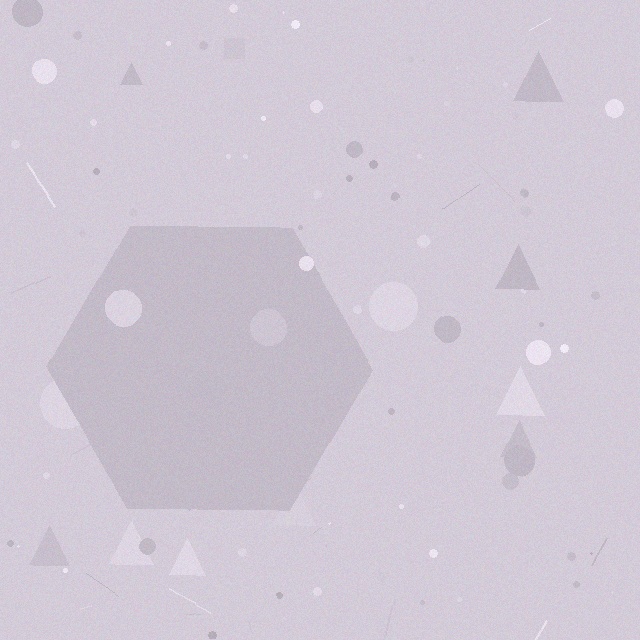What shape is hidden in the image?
A hexagon is hidden in the image.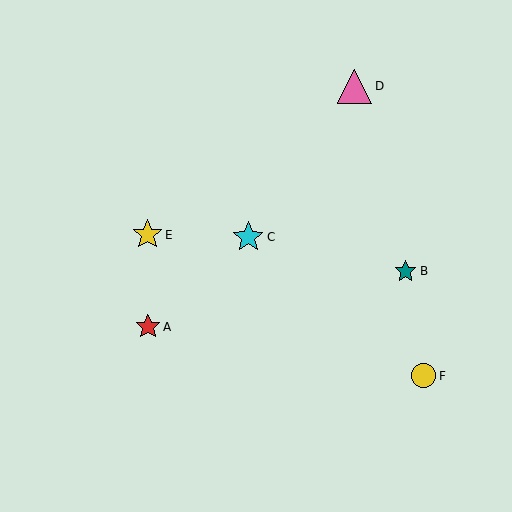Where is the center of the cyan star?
The center of the cyan star is at (248, 237).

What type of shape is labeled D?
Shape D is a pink triangle.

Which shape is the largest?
The pink triangle (labeled D) is the largest.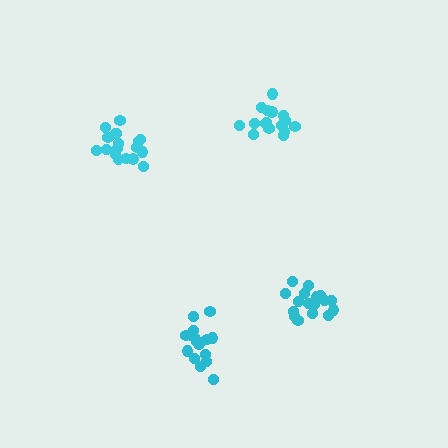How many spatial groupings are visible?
There are 4 spatial groupings.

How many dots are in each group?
Group 1: 17 dots, Group 2: 17 dots, Group 3: 18 dots, Group 4: 16 dots (68 total).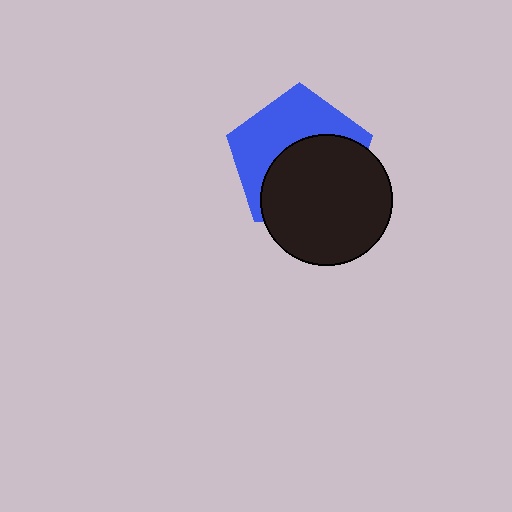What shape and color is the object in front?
The object in front is a black circle.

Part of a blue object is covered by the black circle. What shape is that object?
It is a pentagon.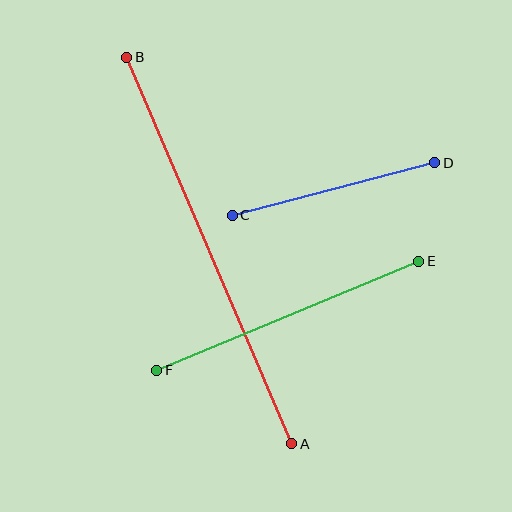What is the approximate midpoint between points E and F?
The midpoint is at approximately (288, 316) pixels.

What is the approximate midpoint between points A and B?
The midpoint is at approximately (209, 250) pixels.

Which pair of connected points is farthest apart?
Points A and B are farthest apart.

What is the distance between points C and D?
The distance is approximately 209 pixels.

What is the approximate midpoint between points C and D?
The midpoint is at approximately (334, 189) pixels.